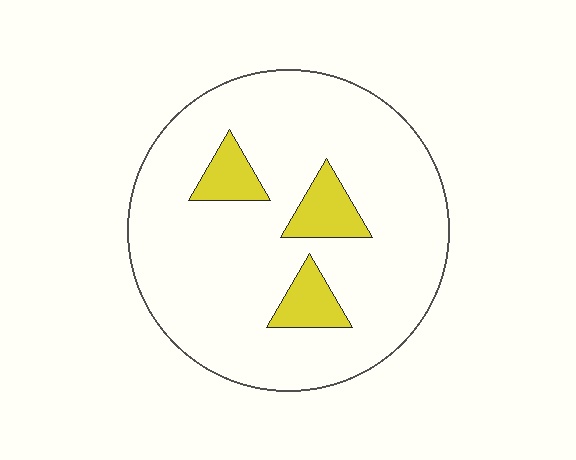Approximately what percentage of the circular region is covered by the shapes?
Approximately 10%.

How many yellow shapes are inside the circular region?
3.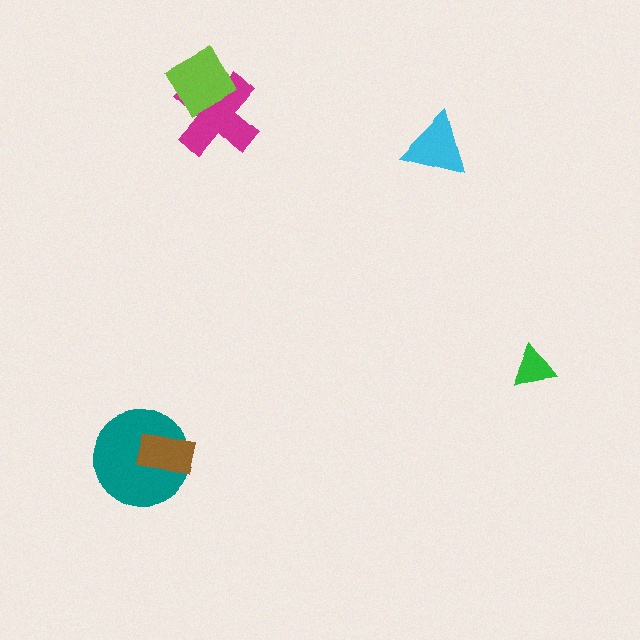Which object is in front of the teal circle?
The brown rectangle is in front of the teal circle.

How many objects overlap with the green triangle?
0 objects overlap with the green triangle.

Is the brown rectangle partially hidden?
No, no other shape covers it.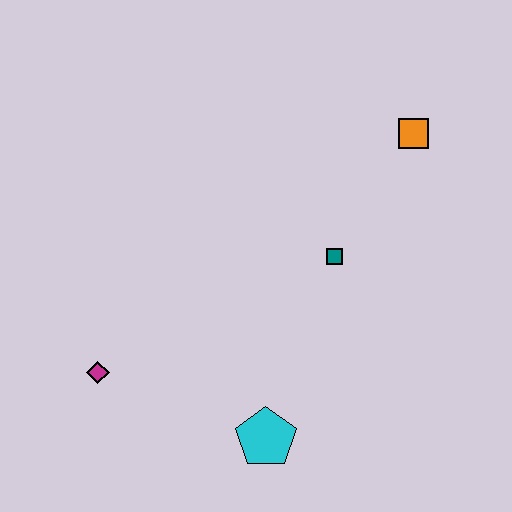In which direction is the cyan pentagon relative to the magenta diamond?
The cyan pentagon is to the right of the magenta diamond.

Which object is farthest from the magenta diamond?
The orange square is farthest from the magenta diamond.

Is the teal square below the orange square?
Yes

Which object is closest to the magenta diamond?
The cyan pentagon is closest to the magenta diamond.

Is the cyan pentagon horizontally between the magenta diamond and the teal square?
Yes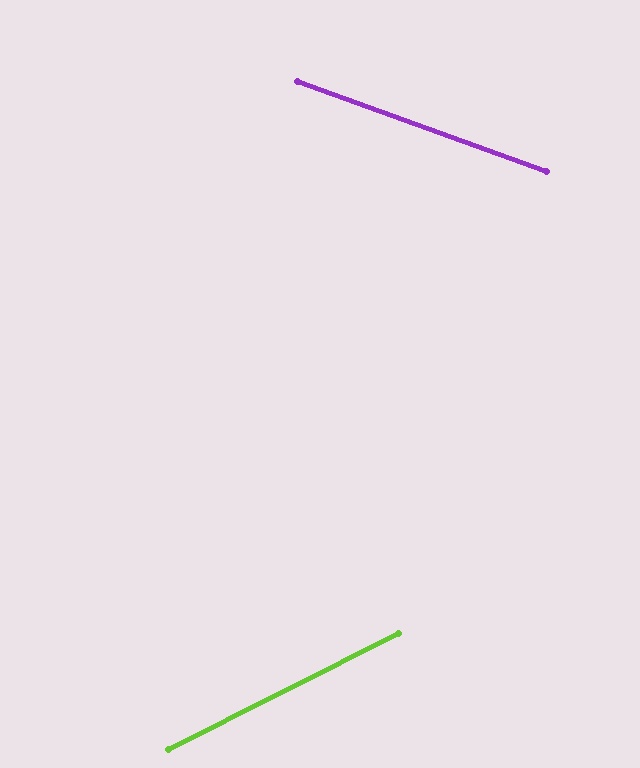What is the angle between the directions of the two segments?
Approximately 47 degrees.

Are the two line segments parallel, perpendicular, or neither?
Neither parallel nor perpendicular — they differ by about 47°.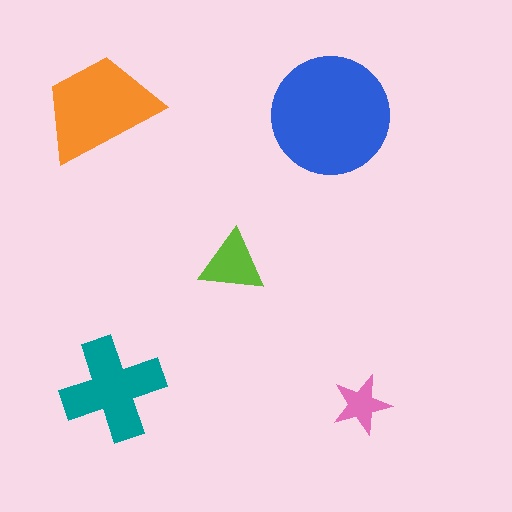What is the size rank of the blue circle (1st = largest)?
1st.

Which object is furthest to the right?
The pink star is rightmost.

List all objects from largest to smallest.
The blue circle, the orange trapezoid, the teal cross, the lime triangle, the pink star.